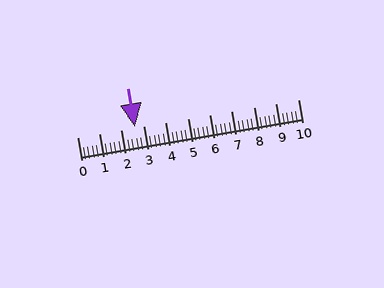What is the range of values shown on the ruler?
The ruler shows values from 0 to 10.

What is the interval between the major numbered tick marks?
The major tick marks are spaced 1 units apart.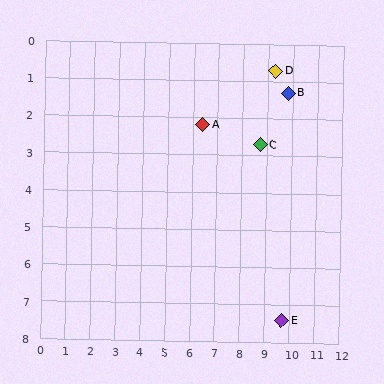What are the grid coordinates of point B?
Point B is at approximately (9.8, 1.3).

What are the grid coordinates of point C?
Point C is at approximately (8.7, 2.7).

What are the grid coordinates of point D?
Point D is at approximately (9.3, 0.7).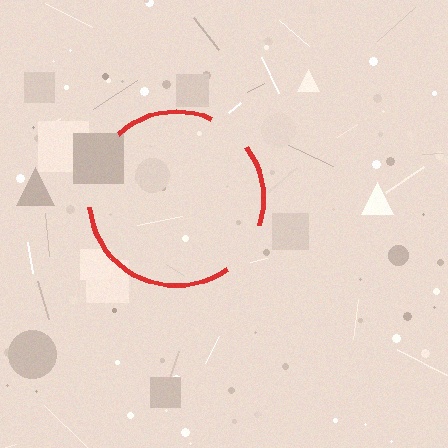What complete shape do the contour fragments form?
The contour fragments form a circle.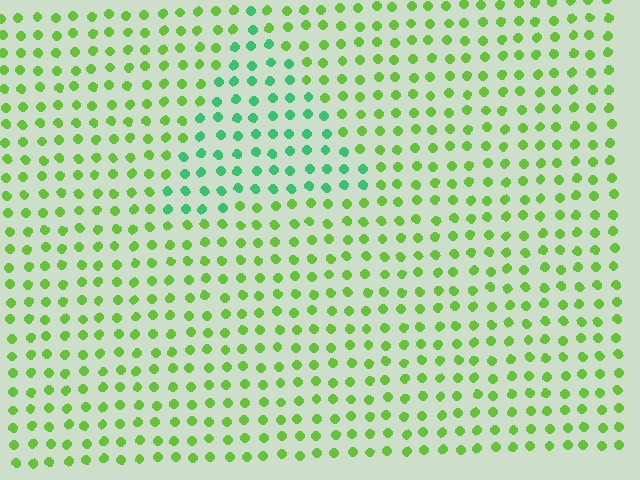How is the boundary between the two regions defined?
The boundary is defined purely by a slight shift in hue (about 42 degrees). Spacing, size, and orientation are identical on both sides.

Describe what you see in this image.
The image is filled with small lime elements in a uniform arrangement. A triangle-shaped region is visible where the elements are tinted to a slightly different hue, forming a subtle color boundary.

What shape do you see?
I see a triangle.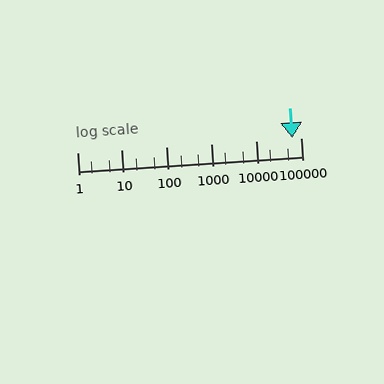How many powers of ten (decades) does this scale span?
The scale spans 5 decades, from 1 to 100000.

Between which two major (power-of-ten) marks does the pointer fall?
The pointer is between 10000 and 100000.